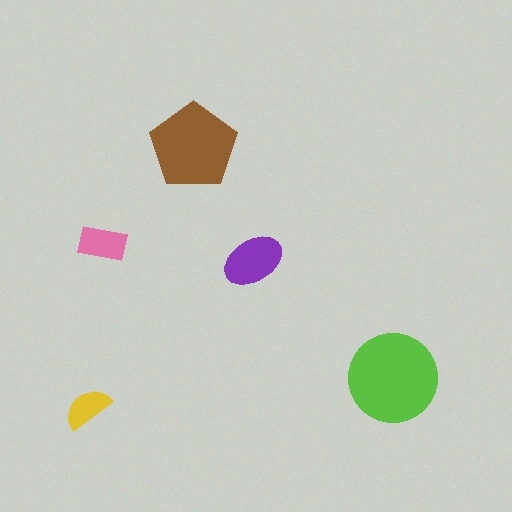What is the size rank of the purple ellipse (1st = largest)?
3rd.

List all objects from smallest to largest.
The yellow semicircle, the pink rectangle, the purple ellipse, the brown pentagon, the lime circle.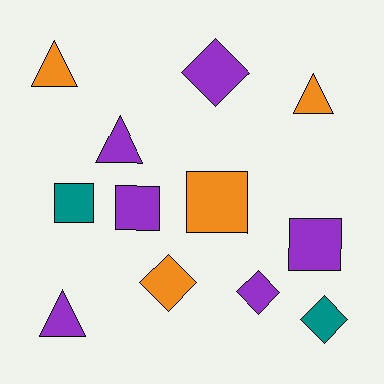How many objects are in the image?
There are 12 objects.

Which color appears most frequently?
Purple, with 6 objects.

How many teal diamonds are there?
There is 1 teal diamond.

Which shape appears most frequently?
Square, with 4 objects.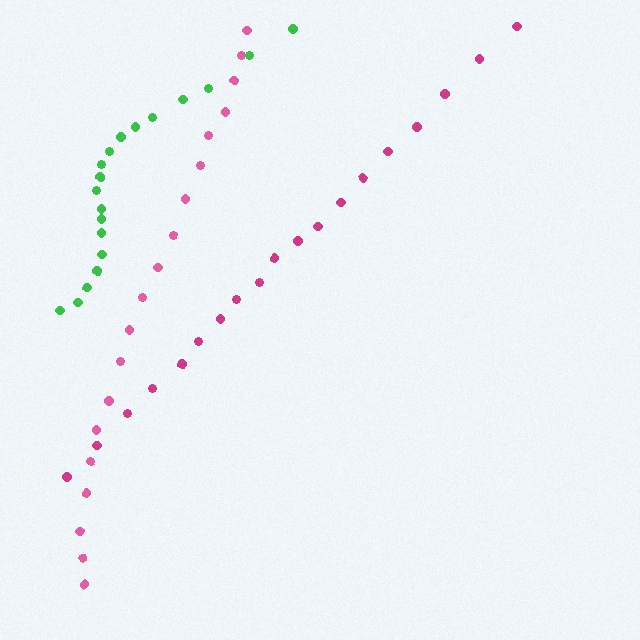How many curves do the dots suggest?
There are 3 distinct paths.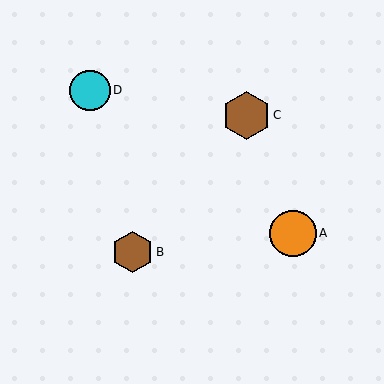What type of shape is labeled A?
Shape A is an orange circle.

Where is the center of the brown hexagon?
The center of the brown hexagon is at (132, 252).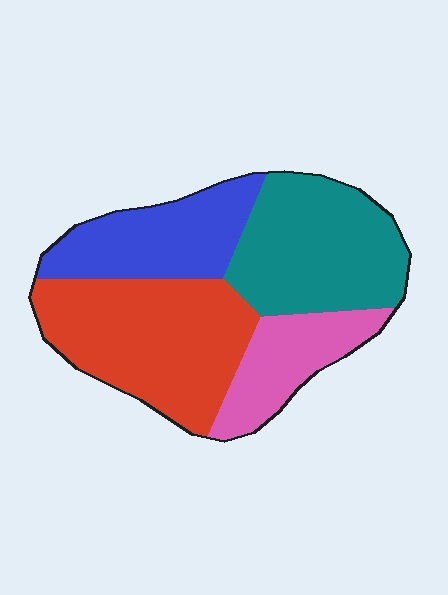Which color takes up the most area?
Red, at roughly 35%.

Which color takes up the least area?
Pink, at roughly 15%.